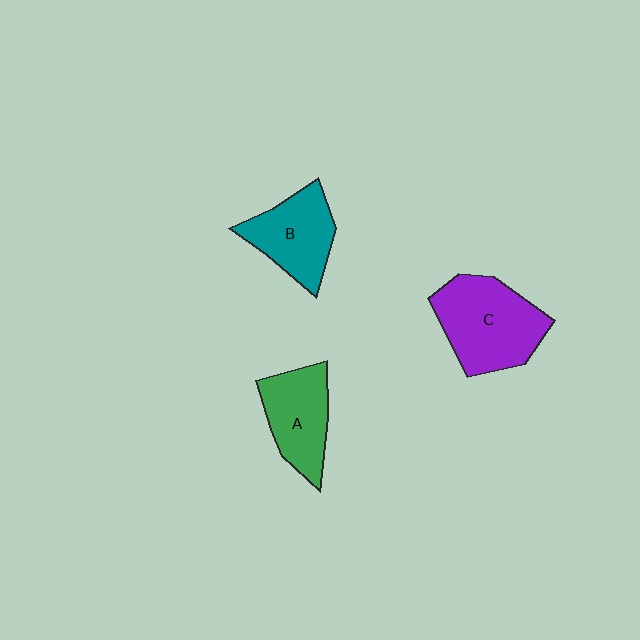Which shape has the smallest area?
Shape A (green).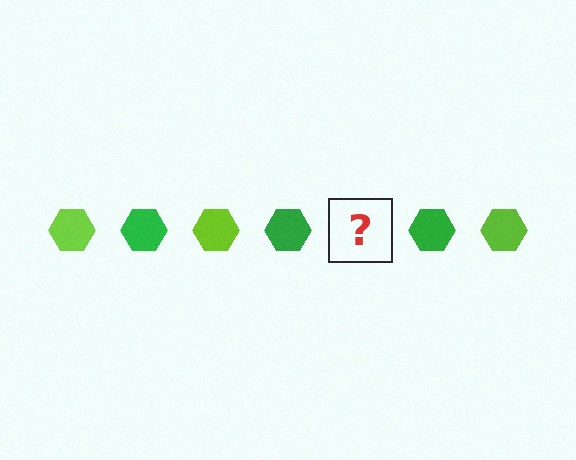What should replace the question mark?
The question mark should be replaced with a lime hexagon.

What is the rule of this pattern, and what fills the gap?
The rule is that the pattern cycles through lime, green hexagons. The gap should be filled with a lime hexagon.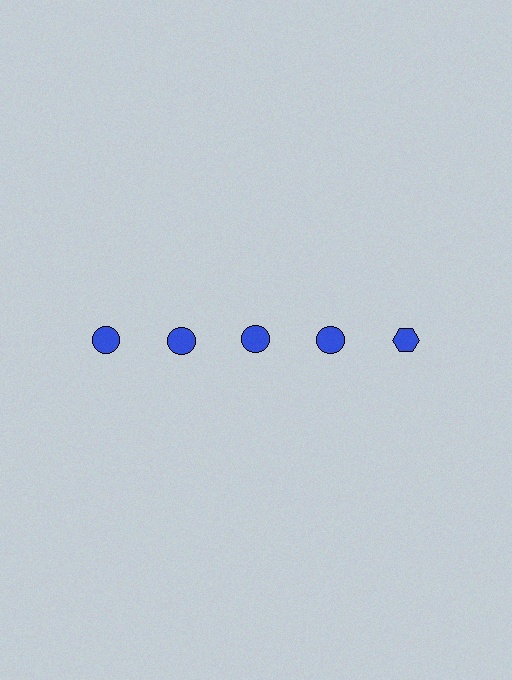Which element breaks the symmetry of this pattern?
The blue hexagon in the top row, rightmost column breaks the symmetry. All other shapes are blue circles.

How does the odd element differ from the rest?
It has a different shape: hexagon instead of circle.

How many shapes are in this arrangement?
There are 5 shapes arranged in a grid pattern.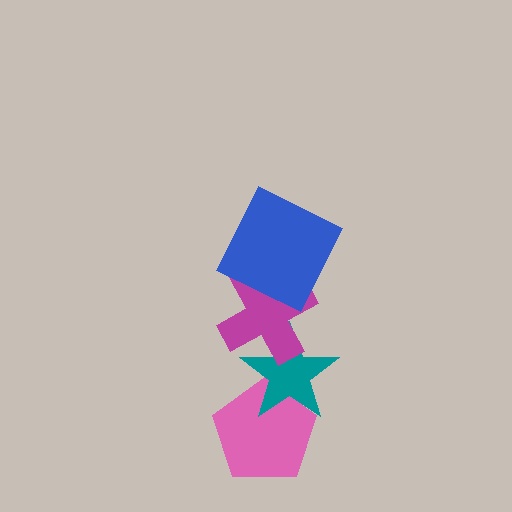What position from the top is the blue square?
The blue square is 1st from the top.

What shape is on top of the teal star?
The magenta cross is on top of the teal star.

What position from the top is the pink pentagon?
The pink pentagon is 4th from the top.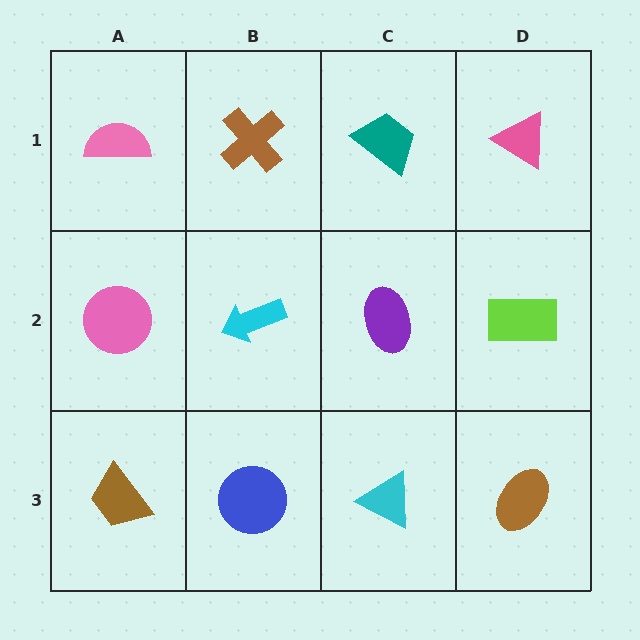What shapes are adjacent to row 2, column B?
A brown cross (row 1, column B), a blue circle (row 3, column B), a pink circle (row 2, column A), a purple ellipse (row 2, column C).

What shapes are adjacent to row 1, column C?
A purple ellipse (row 2, column C), a brown cross (row 1, column B), a pink triangle (row 1, column D).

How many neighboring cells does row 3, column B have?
3.